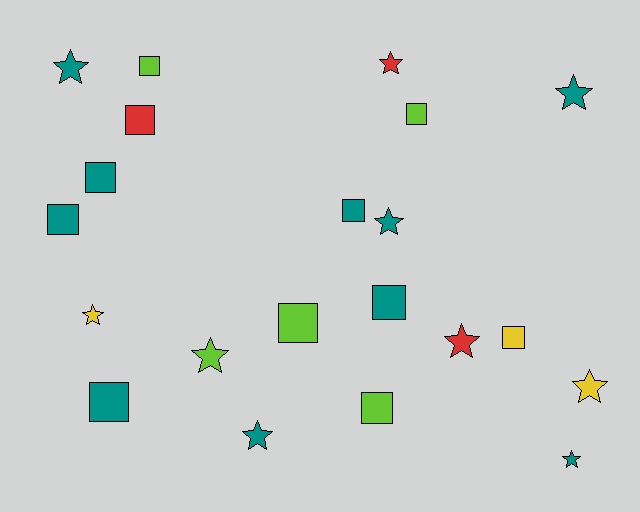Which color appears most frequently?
Teal, with 10 objects.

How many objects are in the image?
There are 21 objects.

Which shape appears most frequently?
Square, with 11 objects.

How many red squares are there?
There is 1 red square.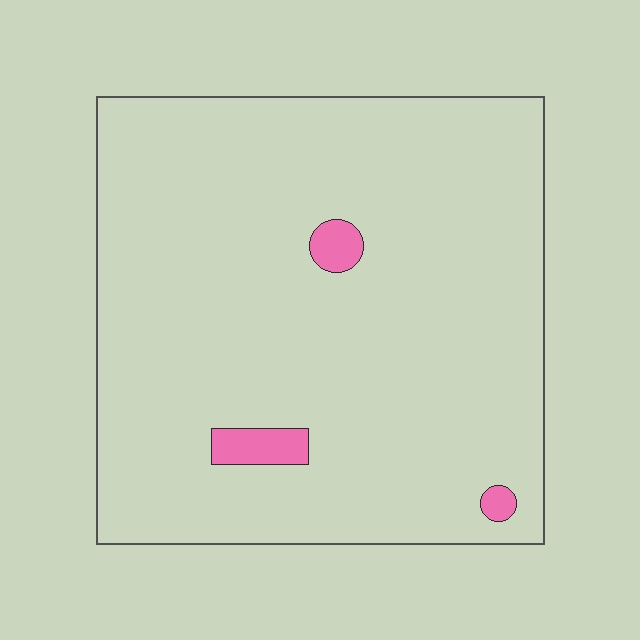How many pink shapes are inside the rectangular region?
3.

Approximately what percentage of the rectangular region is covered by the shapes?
Approximately 5%.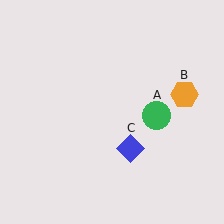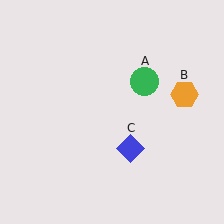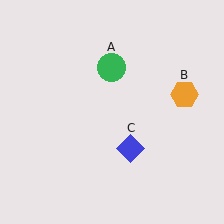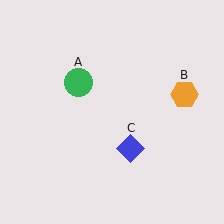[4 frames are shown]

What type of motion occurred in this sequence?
The green circle (object A) rotated counterclockwise around the center of the scene.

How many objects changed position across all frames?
1 object changed position: green circle (object A).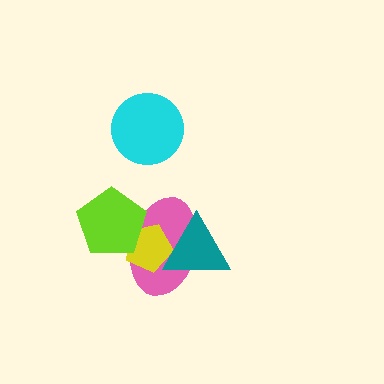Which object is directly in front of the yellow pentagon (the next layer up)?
The lime pentagon is directly in front of the yellow pentagon.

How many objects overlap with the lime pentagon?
2 objects overlap with the lime pentagon.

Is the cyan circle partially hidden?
No, no other shape covers it.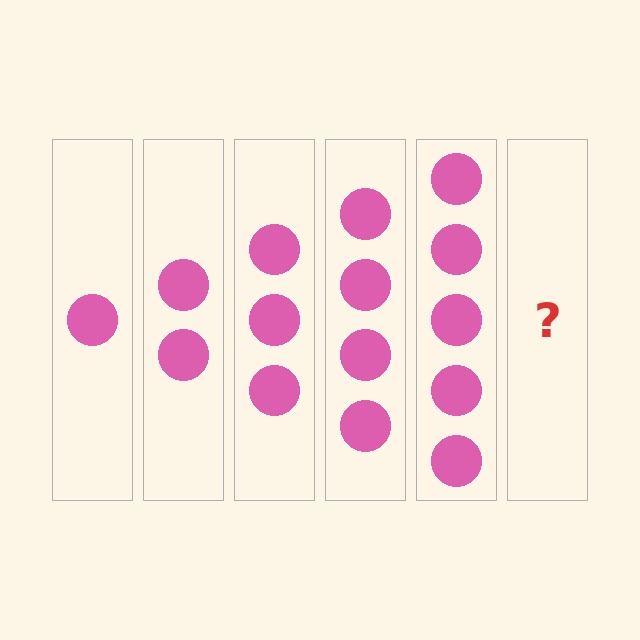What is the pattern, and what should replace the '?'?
The pattern is that each step adds one more circle. The '?' should be 6 circles.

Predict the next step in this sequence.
The next step is 6 circles.